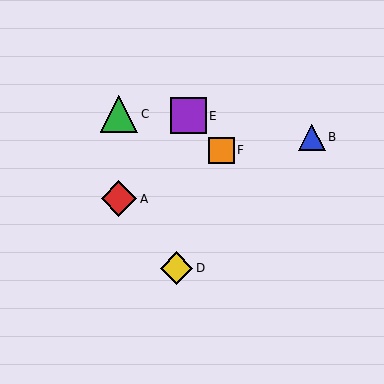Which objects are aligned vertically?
Objects A, C are aligned vertically.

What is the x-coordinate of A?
Object A is at x≈119.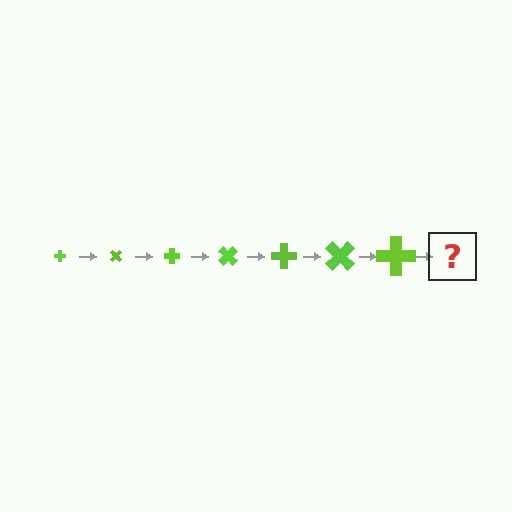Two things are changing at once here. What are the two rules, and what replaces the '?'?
The two rules are that the cross grows larger each step and it rotates 45 degrees each step. The '?' should be a cross, larger than the previous one and rotated 315 degrees from the start.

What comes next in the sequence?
The next element should be a cross, larger than the previous one and rotated 315 degrees from the start.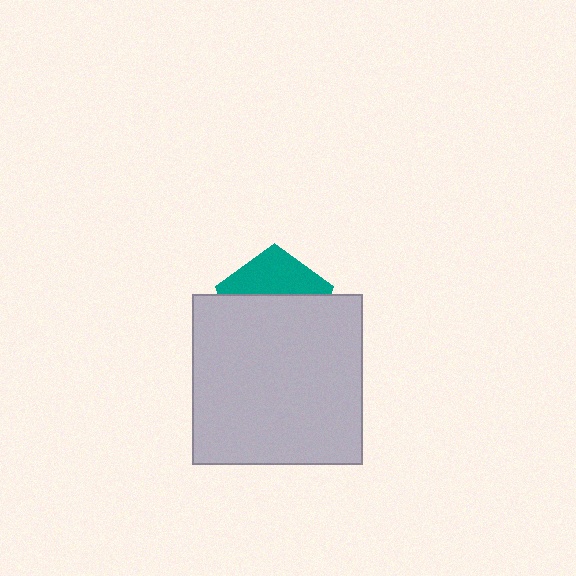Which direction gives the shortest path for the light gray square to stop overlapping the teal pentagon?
Moving down gives the shortest separation.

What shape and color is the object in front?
The object in front is a light gray square.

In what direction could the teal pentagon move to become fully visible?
The teal pentagon could move up. That would shift it out from behind the light gray square entirely.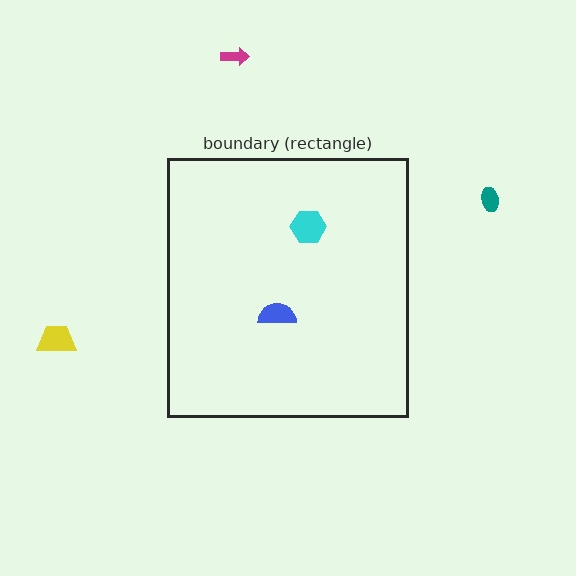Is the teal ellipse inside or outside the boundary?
Outside.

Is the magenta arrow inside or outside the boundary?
Outside.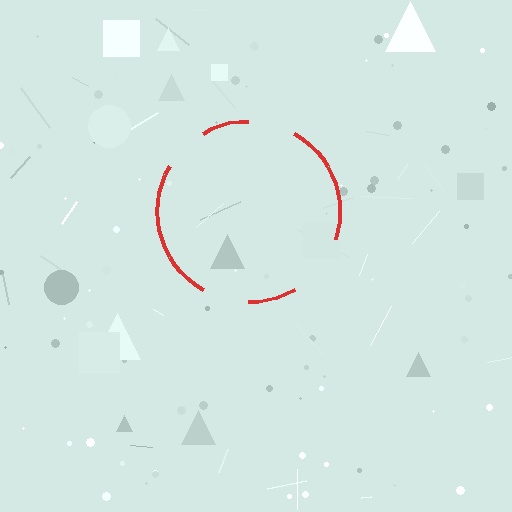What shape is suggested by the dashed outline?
The dashed outline suggests a circle.